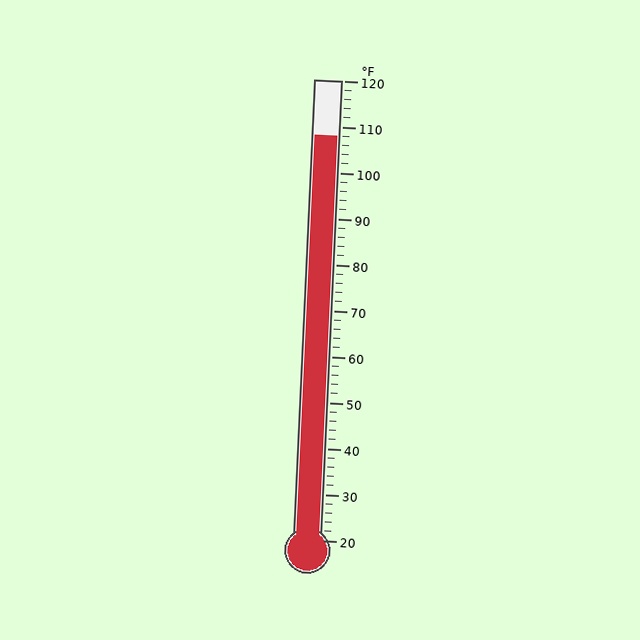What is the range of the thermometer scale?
The thermometer scale ranges from 20°F to 120°F.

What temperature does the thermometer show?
The thermometer shows approximately 108°F.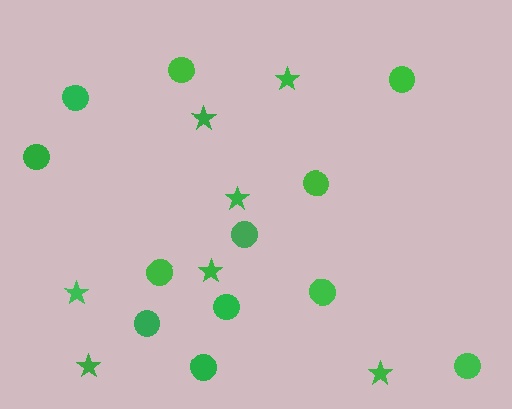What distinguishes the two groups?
There are 2 groups: one group of circles (12) and one group of stars (7).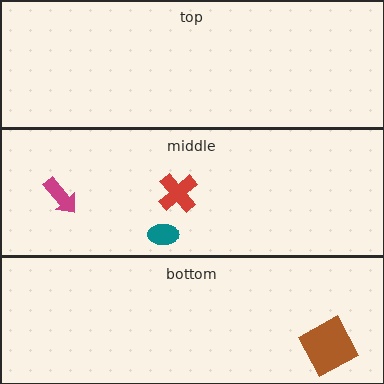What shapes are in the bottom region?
The brown square.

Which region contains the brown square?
The bottom region.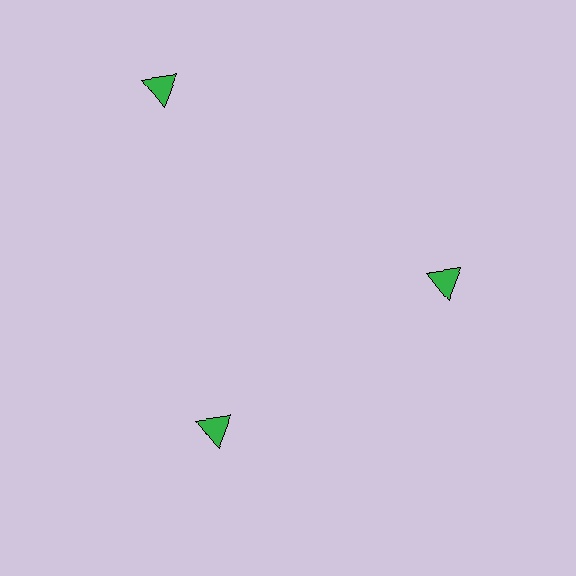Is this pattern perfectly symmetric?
No. The 3 green triangles are arranged in a ring, but one element near the 11 o'clock position is pushed outward from the center, breaking the 3-fold rotational symmetry.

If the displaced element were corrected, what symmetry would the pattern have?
It would have 3-fold rotational symmetry — the pattern would map onto itself every 120 degrees.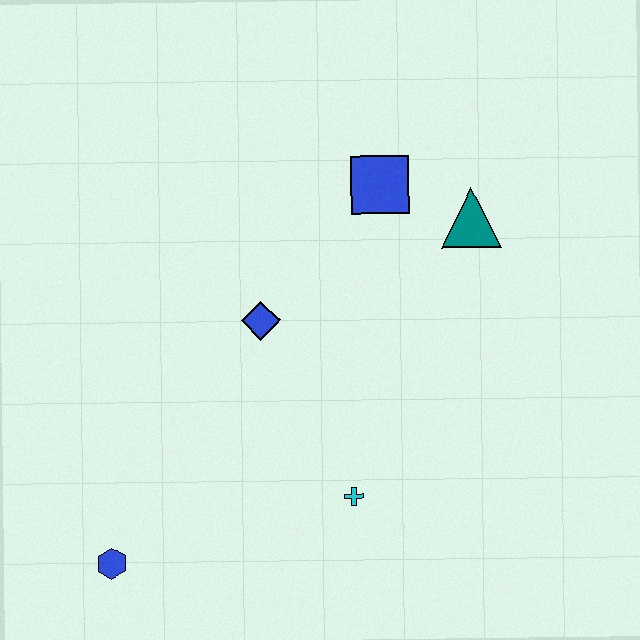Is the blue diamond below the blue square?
Yes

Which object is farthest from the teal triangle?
The blue hexagon is farthest from the teal triangle.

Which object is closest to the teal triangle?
The blue square is closest to the teal triangle.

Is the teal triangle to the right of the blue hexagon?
Yes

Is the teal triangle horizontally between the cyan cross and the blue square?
No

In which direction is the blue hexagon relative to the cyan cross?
The blue hexagon is to the left of the cyan cross.